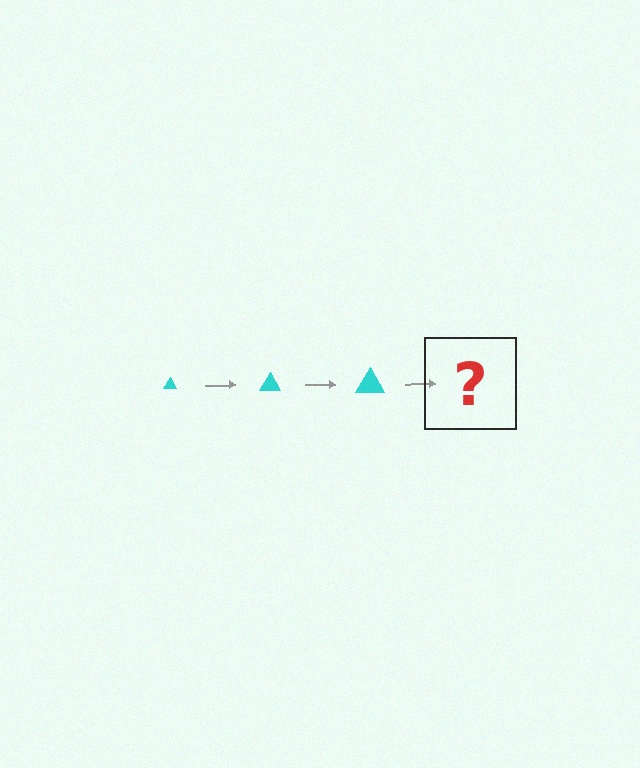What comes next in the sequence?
The next element should be a cyan triangle, larger than the previous one.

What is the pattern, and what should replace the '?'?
The pattern is that the triangle gets progressively larger each step. The '?' should be a cyan triangle, larger than the previous one.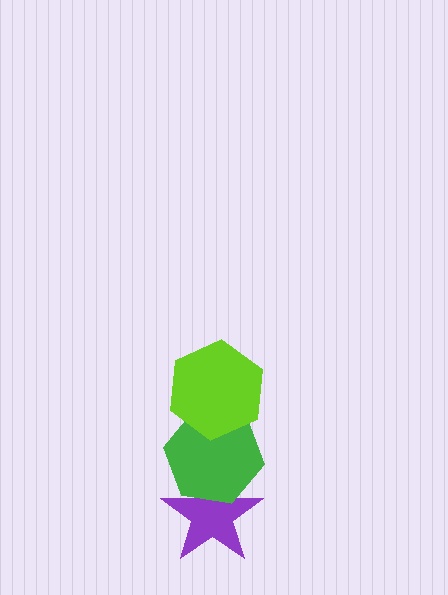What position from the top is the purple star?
The purple star is 3rd from the top.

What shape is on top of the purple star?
The green hexagon is on top of the purple star.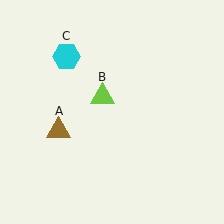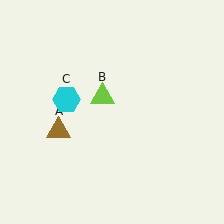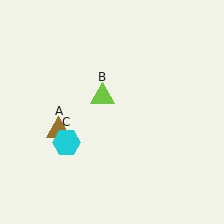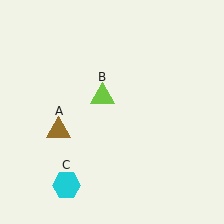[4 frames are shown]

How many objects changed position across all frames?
1 object changed position: cyan hexagon (object C).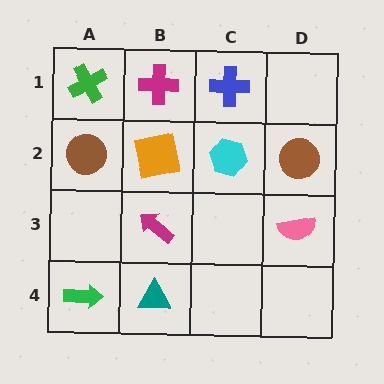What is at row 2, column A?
A brown circle.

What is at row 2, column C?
A cyan hexagon.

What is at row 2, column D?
A brown circle.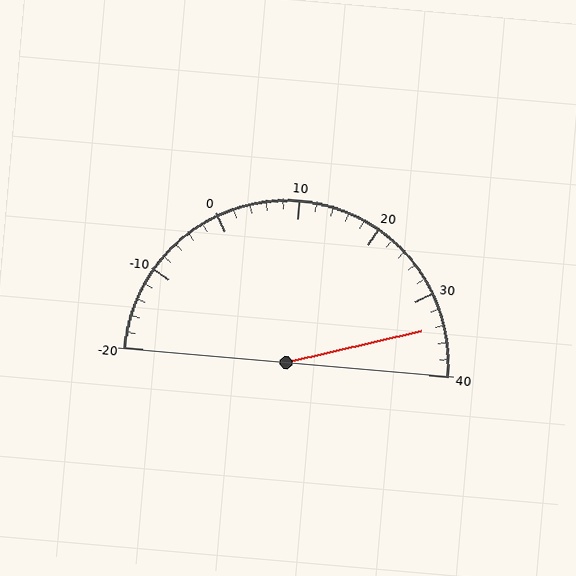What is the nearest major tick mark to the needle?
The nearest major tick mark is 30.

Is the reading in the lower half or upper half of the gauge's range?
The reading is in the upper half of the range (-20 to 40).